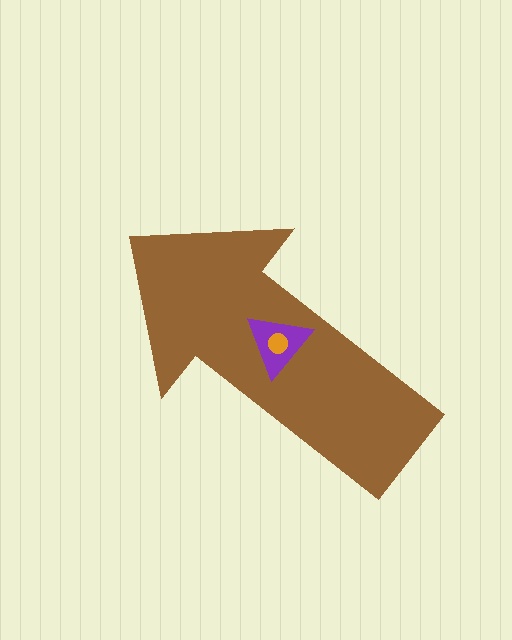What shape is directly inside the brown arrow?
The purple triangle.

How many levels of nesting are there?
3.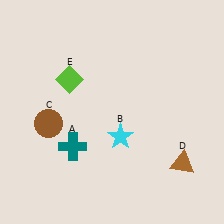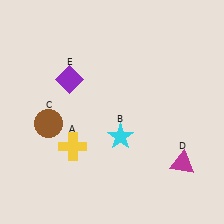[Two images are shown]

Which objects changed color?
A changed from teal to yellow. D changed from brown to magenta. E changed from lime to purple.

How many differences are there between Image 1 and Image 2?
There are 3 differences between the two images.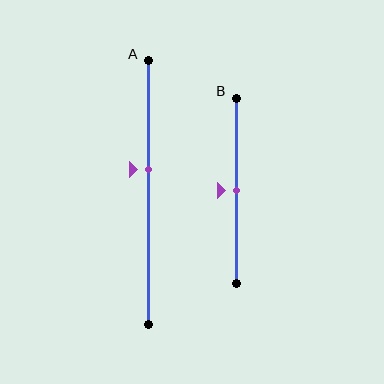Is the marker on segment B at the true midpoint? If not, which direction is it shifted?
Yes, the marker on segment B is at the true midpoint.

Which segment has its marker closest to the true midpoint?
Segment B has its marker closest to the true midpoint.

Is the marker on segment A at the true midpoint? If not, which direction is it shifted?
No, the marker on segment A is shifted upward by about 9% of the segment length.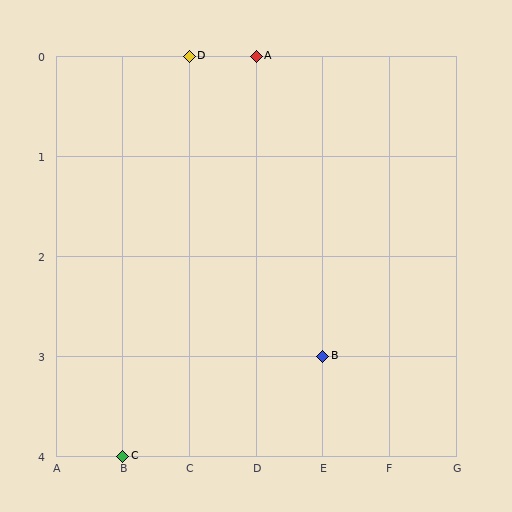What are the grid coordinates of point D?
Point D is at grid coordinates (C, 0).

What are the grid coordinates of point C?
Point C is at grid coordinates (B, 4).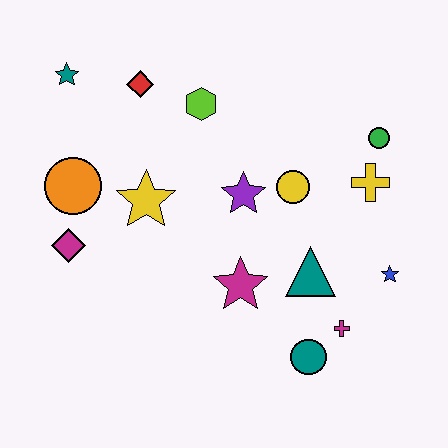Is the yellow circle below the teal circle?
No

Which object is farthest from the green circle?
The magenta diamond is farthest from the green circle.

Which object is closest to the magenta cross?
The teal circle is closest to the magenta cross.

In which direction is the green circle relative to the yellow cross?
The green circle is above the yellow cross.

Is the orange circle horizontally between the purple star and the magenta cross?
No